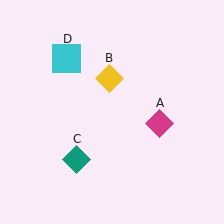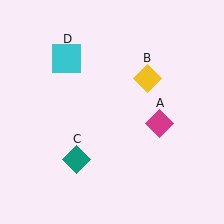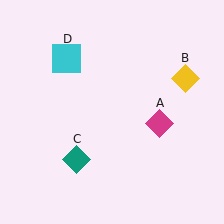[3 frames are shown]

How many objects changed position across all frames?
1 object changed position: yellow diamond (object B).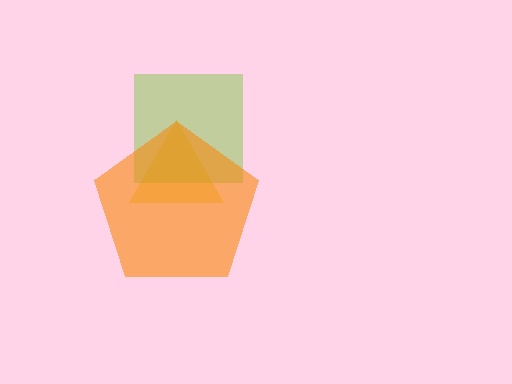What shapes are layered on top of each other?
The layered shapes are: a yellow triangle, a lime square, an orange pentagon.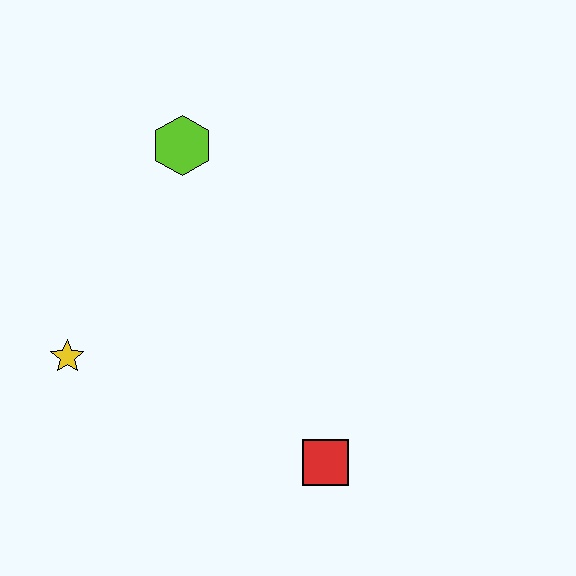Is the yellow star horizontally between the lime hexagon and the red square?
No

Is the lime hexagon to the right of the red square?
No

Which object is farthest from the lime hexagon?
The red square is farthest from the lime hexagon.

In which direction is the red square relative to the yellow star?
The red square is to the right of the yellow star.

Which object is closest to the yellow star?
The lime hexagon is closest to the yellow star.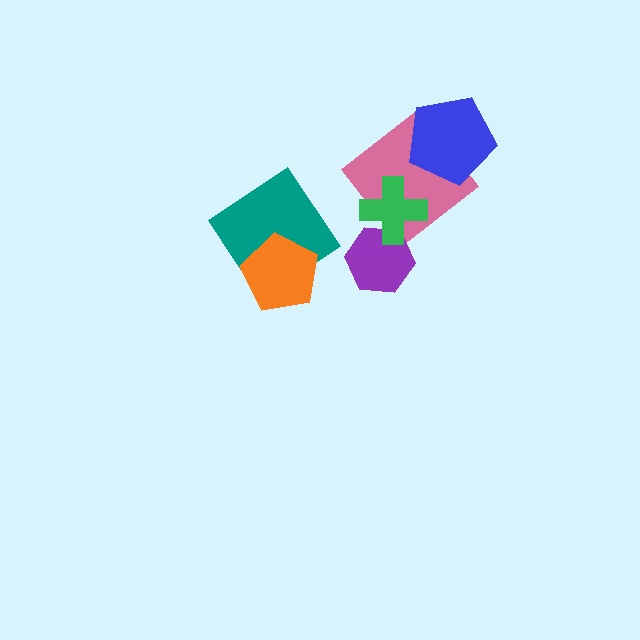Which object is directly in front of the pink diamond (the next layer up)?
The green cross is directly in front of the pink diamond.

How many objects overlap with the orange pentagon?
1 object overlaps with the orange pentagon.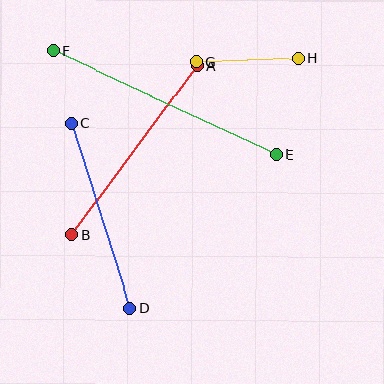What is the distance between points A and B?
The distance is approximately 211 pixels.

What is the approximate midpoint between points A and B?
The midpoint is at approximately (134, 150) pixels.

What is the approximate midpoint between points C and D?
The midpoint is at approximately (101, 216) pixels.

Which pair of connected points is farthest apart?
Points E and F are farthest apart.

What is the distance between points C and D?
The distance is approximately 193 pixels.